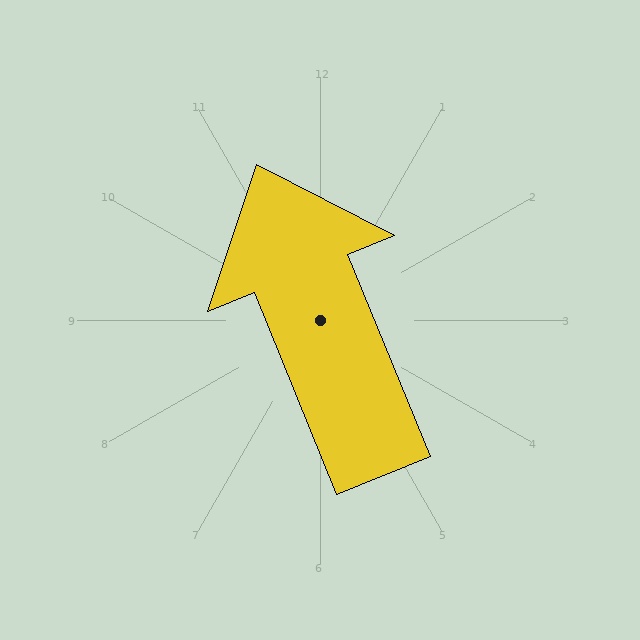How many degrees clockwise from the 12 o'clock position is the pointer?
Approximately 338 degrees.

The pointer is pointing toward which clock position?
Roughly 11 o'clock.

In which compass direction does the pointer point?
North.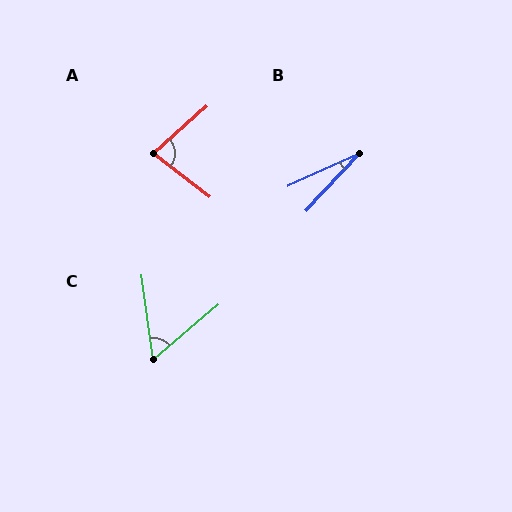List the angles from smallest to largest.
B (22°), C (57°), A (79°).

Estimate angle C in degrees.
Approximately 57 degrees.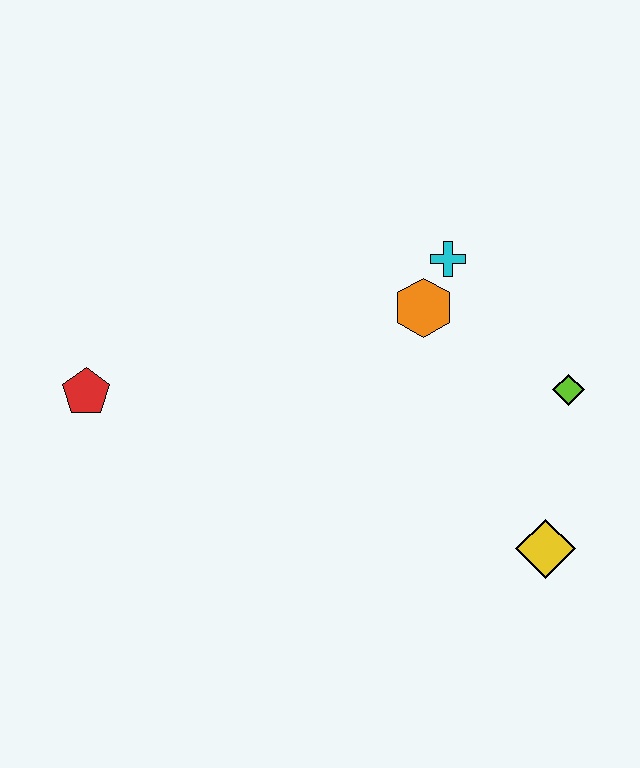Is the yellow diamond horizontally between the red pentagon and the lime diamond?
Yes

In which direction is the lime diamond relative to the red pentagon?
The lime diamond is to the right of the red pentagon.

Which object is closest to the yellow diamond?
The lime diamond is closest to the yellow diamond.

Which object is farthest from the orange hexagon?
The red pentagon is farthest from the orange hexagon.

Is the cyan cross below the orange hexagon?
No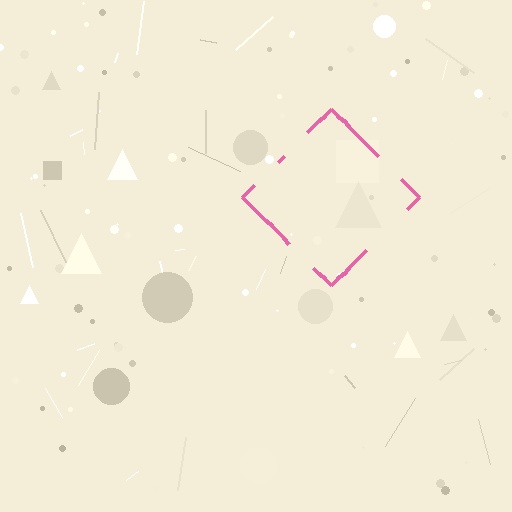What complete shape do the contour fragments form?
The contour fragments form a diamond.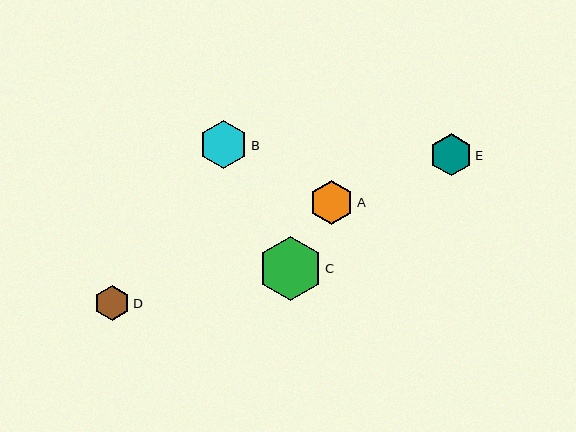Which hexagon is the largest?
Hexagon C is the largest with a size of approximately 64 pixels.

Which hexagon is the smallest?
Hexagon D is the smallest with a size of approximately 35 pixels.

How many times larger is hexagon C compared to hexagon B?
Hexagon C is approximately 1.3 times the size of hexagon B.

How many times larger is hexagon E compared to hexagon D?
Hexagon E is approximately 1.2 times the size of hexagon D.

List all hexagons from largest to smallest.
From largest to smallest: C, B, A, E, D.